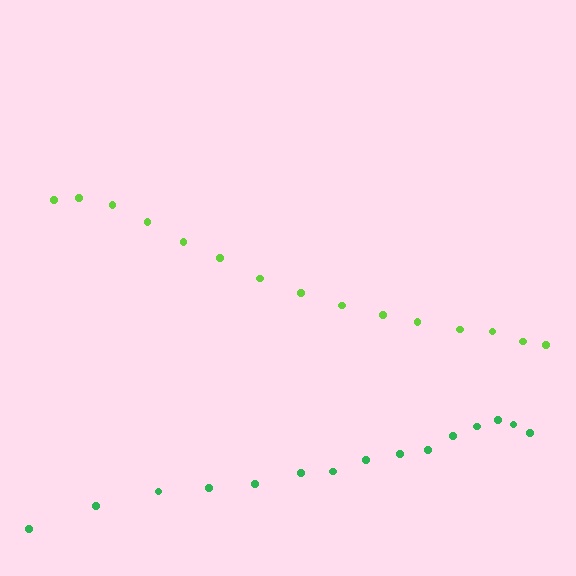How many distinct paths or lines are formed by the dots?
There are 2 distinct paths.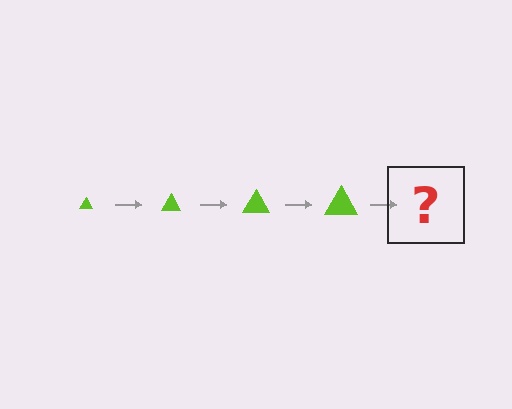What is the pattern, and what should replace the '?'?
The pattern is that the triangle gets progressively larger each step. The '?' should be a lime triangle, larger than the previous one.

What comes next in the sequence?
The next element should be a lime triangle, larger than the previous one.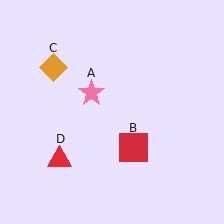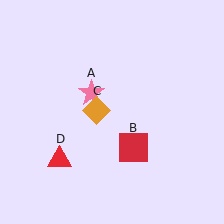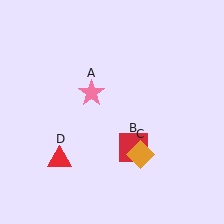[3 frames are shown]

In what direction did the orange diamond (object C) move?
The orange diamond (object C) moved down and to the right.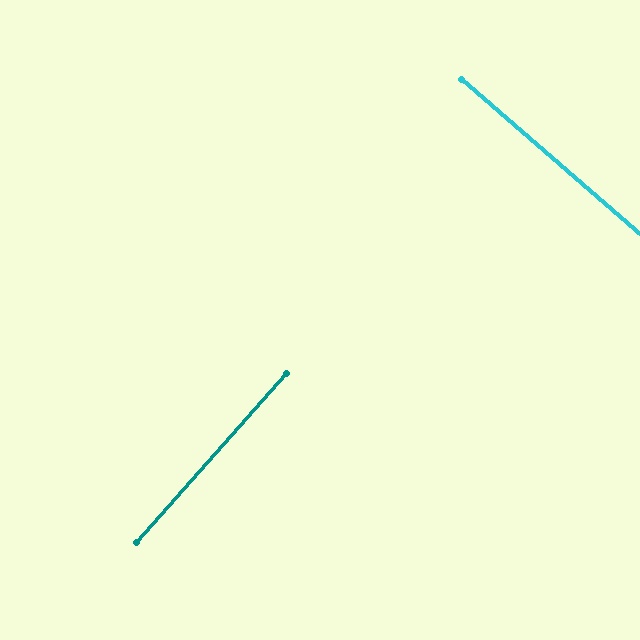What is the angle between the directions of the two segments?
Approximately 89 degrees.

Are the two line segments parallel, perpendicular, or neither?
Perpendicular — they meet at approximately 89°.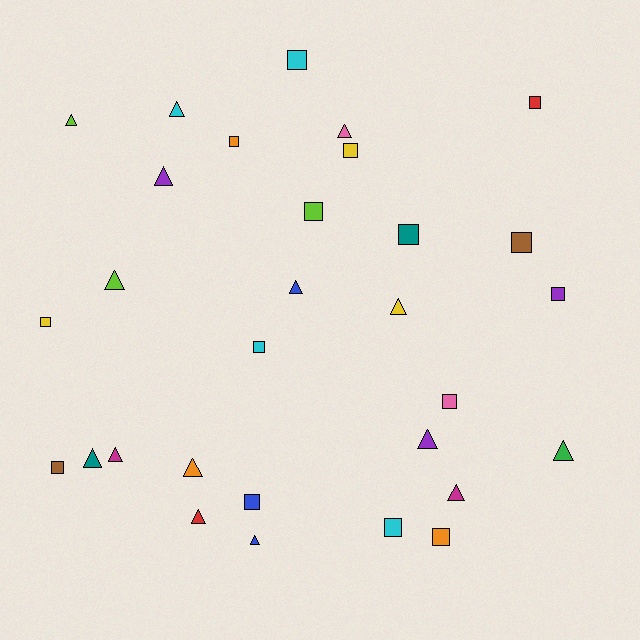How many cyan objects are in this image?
There are 4 cyan objects.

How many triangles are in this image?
There are 15 triangles.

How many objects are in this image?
There are 30 objects.